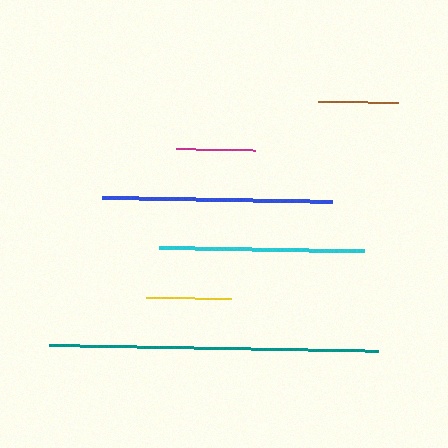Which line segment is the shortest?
The magenta line is the shortest at approximately 79 pixels.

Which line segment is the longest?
The teal line is the longest at approximately 329 pixels.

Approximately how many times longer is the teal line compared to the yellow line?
The teal line is approximately 3.9 times the length of the yellow line.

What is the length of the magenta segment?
The magenta segment is approximately 79 pixels long.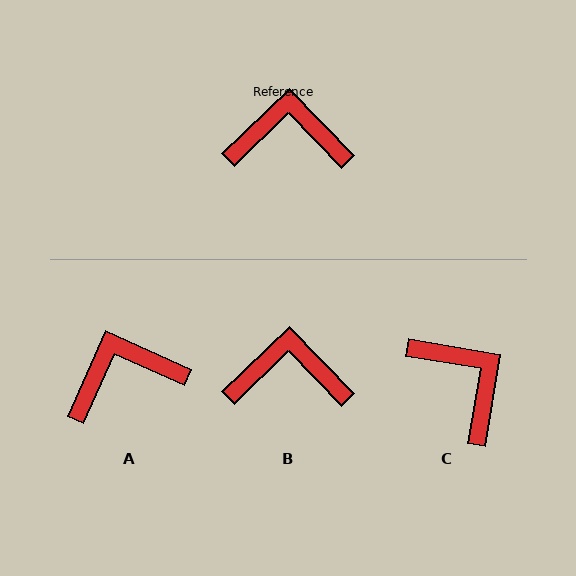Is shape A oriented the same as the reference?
No, it is off by about 22 degrees.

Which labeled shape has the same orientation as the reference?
B.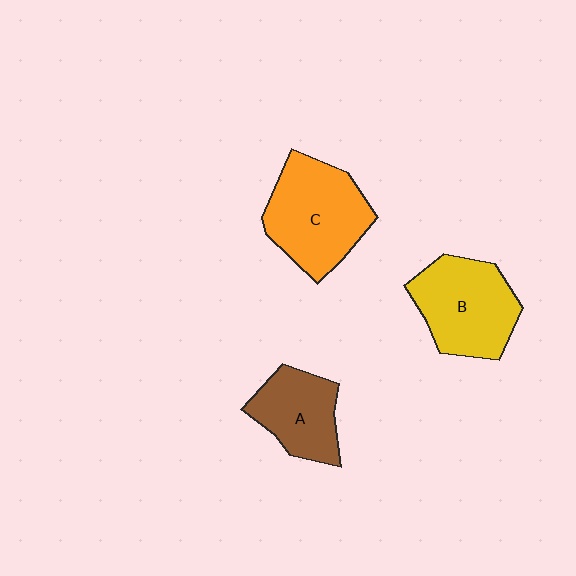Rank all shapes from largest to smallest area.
From largest to smallest: C (orange), B (yellow), A (brown).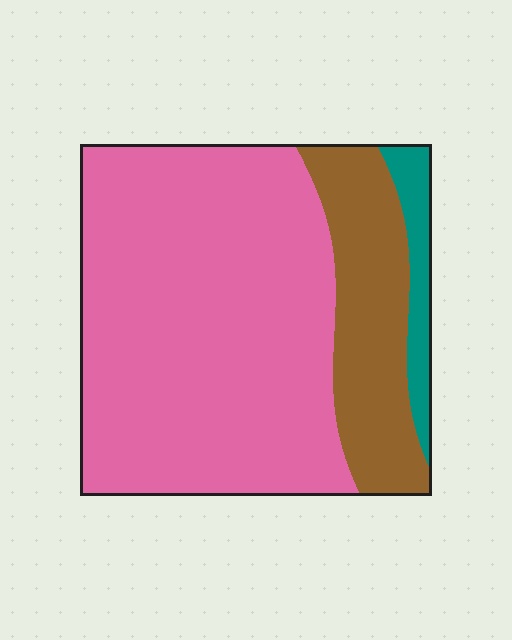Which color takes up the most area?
Pink, at roughly 70%.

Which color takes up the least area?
Teal, at roughly 5%.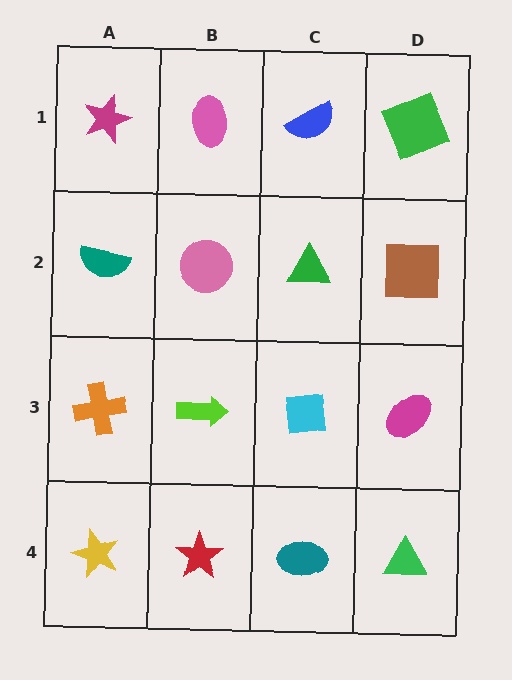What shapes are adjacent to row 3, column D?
A brown square (row 2, column D), a green triangle (row 4, column D), a cyan square (row 3, column C).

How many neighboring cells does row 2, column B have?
4.